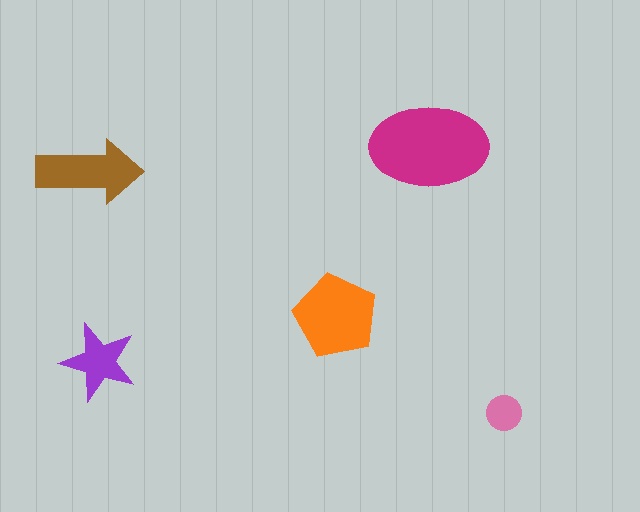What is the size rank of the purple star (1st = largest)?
4th.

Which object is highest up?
The magenta ellipse is topmost.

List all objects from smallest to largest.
The pink circle, the purple star, the brown arrow, the orange pentagon, the magenta ellipse.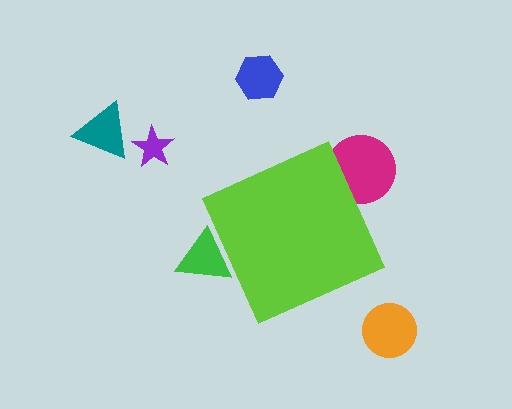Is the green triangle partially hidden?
Yes, the green triangle is partially hidden behind the lime diamond.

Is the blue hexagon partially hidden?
No, the blue hexagon is fully visible.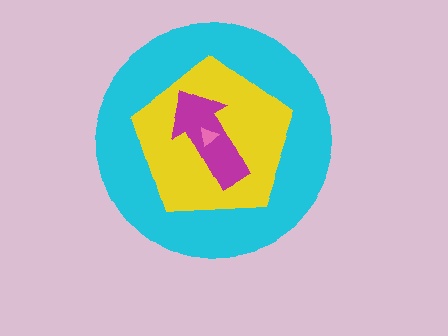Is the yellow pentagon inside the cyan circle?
Yes.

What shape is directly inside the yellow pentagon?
The magenta arrow.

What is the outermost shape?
The cyan circle.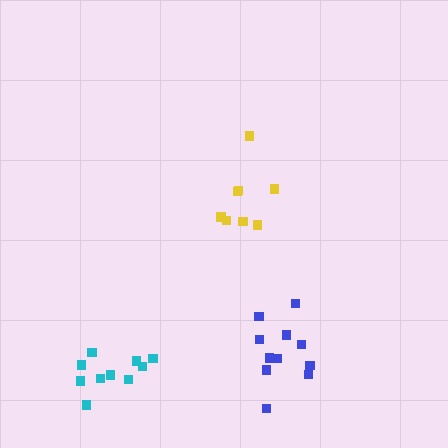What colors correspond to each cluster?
The clusters are colored: cyan, blue, yellow.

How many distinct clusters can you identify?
There are 3 distinct clusters.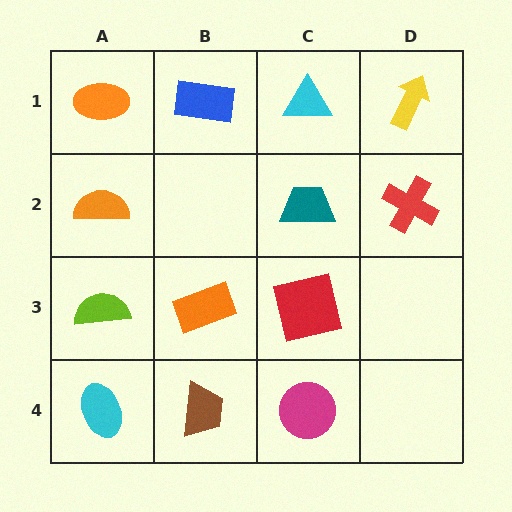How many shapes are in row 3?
3 shapes.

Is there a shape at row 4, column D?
No, that cell is empty.